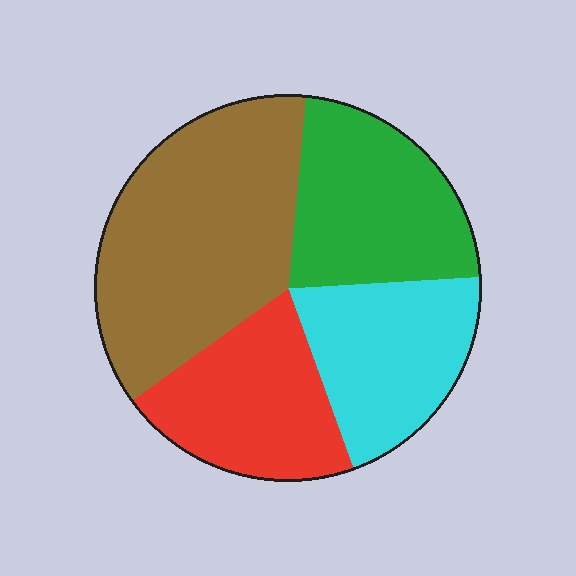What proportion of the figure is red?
Red takes up about one fifth (1/5) of the figure.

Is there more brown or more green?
Brown.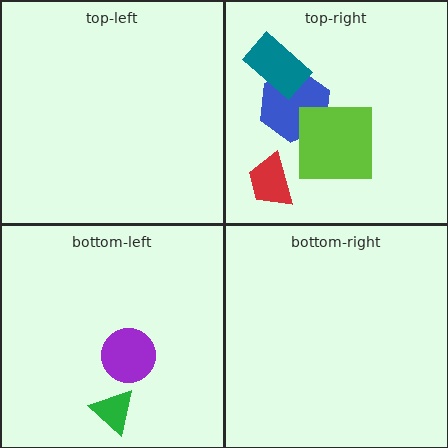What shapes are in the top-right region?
The blue hexagon, the lime square, the teal rectangle, the red trapezoid.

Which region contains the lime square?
The top-right region.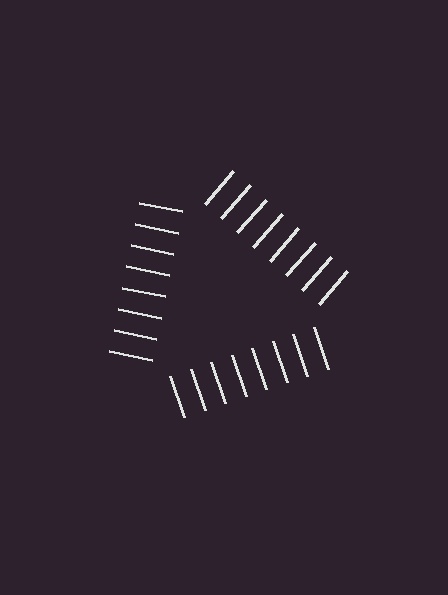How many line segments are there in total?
24 — 8 along each of the 3 edges.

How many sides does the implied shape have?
3 sides — the line-ends trace a triangle.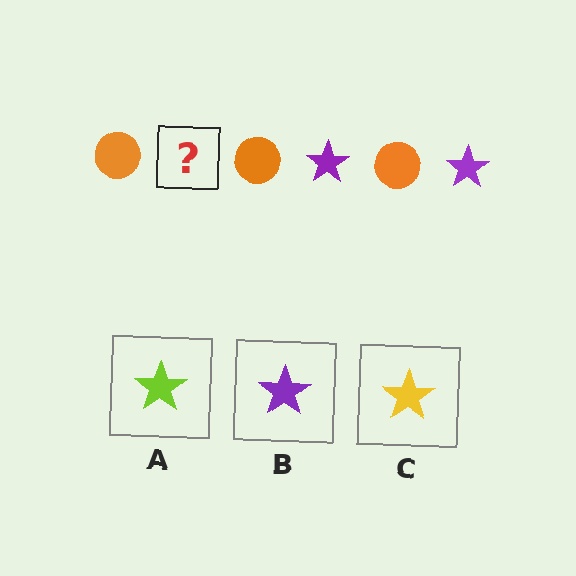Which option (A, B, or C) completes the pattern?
B.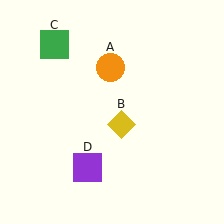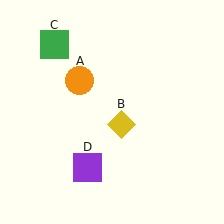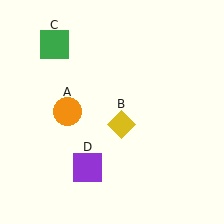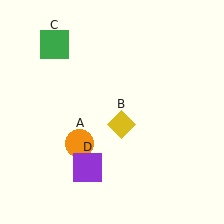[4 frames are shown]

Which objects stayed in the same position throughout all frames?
Yellow diamond (object B) and green square (object C) and purple square (object D) remained stationary.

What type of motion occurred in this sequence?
The orange circle (object A) rotated counterclockwise around the center of the scene.